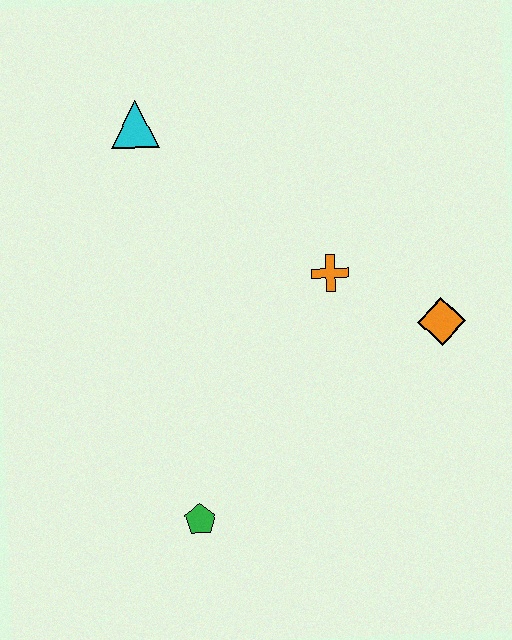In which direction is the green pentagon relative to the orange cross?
The green pentagon is below the orange cross.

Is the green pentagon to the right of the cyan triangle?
Yes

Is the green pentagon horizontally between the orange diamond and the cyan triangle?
Yes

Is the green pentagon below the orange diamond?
Yes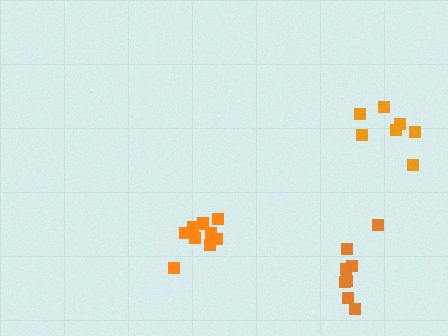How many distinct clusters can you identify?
There are 3 distinct clusters.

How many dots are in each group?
Group 1: 8 dots, Group 2: 10 dots, Group 3: 7 dots (25 total).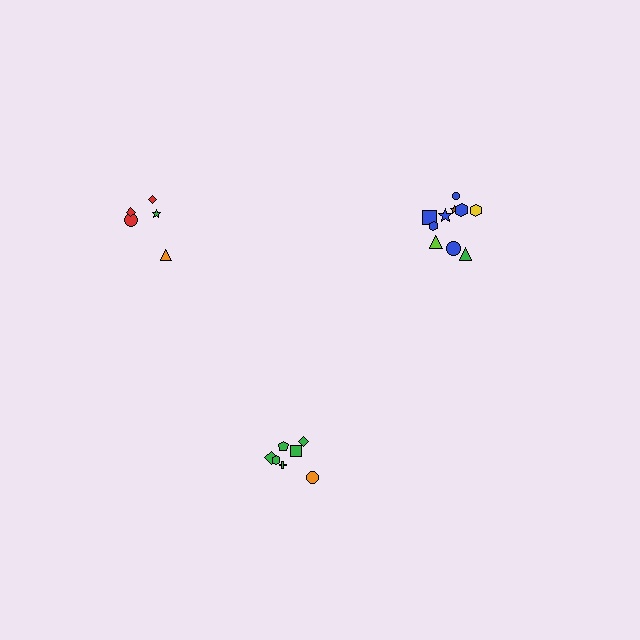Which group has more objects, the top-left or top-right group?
The top-right group.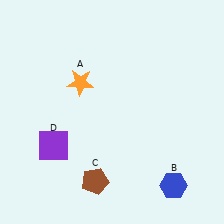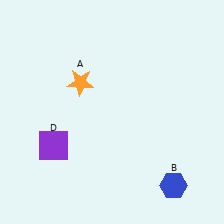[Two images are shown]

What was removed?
The brown pentagon (C) was removed in Image 2.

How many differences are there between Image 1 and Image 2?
There is 1 difference between the two images.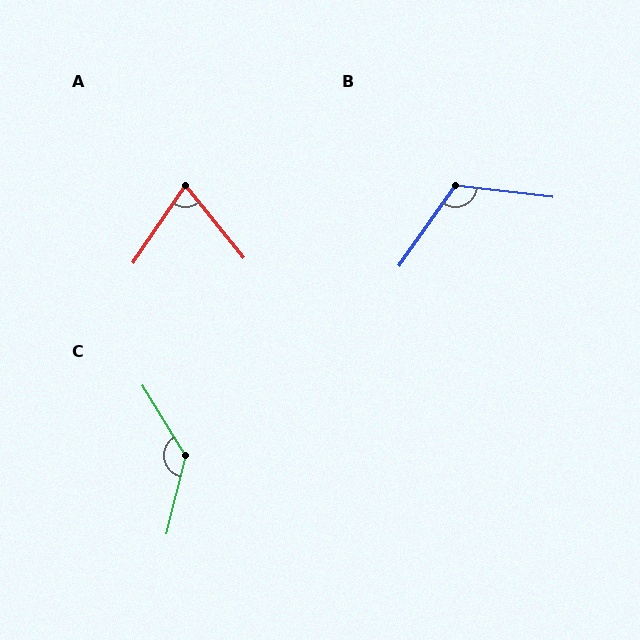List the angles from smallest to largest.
A (73°), B (119°), C (135°).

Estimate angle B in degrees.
Approximately 119 degrees.